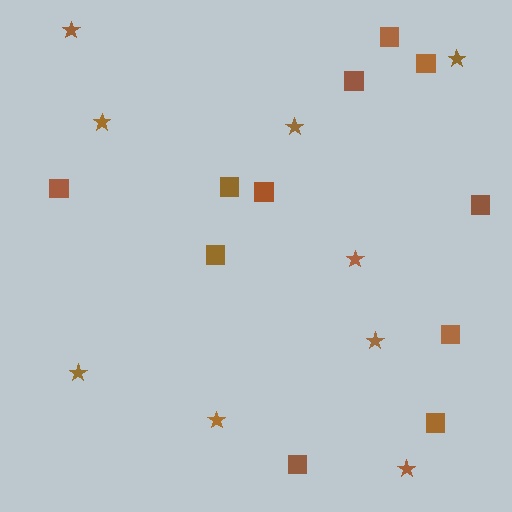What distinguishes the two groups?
There are 2 groups: one group of stars (9) and one group of squares (11).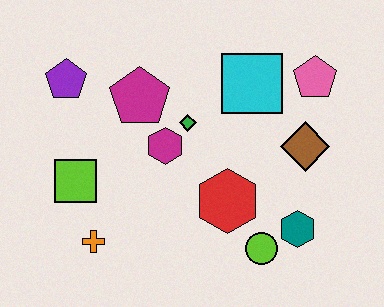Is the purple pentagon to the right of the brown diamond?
No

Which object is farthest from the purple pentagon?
The teal hexagon is farthest from the purple pentagon.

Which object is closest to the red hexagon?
The lime circle is closest to the red hexagon.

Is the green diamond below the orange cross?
No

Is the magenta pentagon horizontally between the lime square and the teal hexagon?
Yes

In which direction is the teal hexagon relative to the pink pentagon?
The teal hexagon is below the pink pentagon.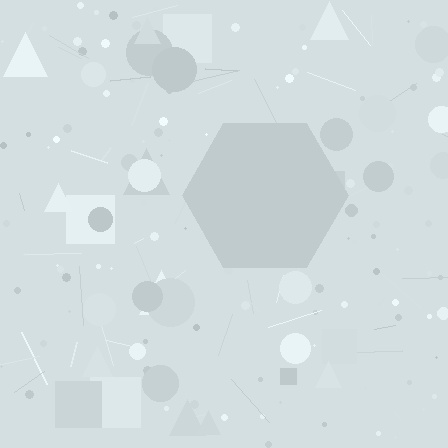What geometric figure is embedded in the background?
A hexagon is embedded in the background.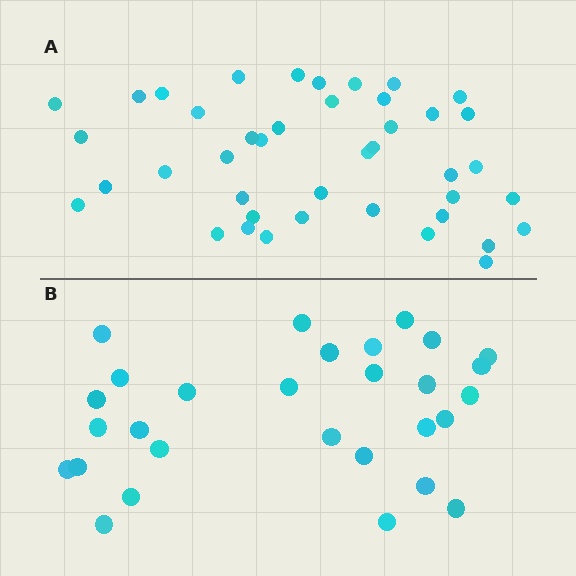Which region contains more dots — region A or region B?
Region A (the top region) has more dots.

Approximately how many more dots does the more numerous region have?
Region A has approximately 15 more dots than region B.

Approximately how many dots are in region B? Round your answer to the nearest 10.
About 30 dots. (The exact count is 29, which rounds to 30.)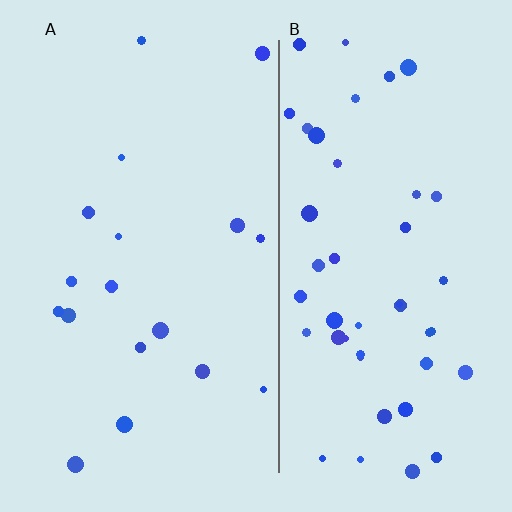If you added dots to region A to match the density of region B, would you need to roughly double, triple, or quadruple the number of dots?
Approximately triple.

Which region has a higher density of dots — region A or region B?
B (the right).